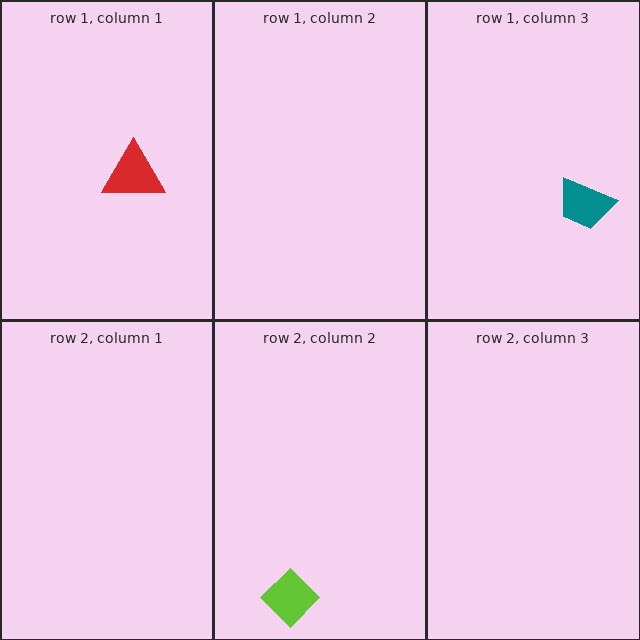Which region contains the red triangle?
The row 1, column 1 region.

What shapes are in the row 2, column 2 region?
The lime diamond.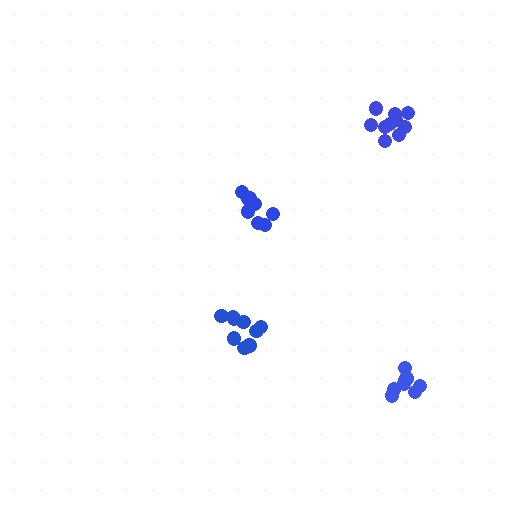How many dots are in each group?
Group 1: 8 dots, Group 2: 10 dots, Group 3: 10 dots, Group 4: 8 dots (36 total).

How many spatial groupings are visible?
There are 4 spatial groupings.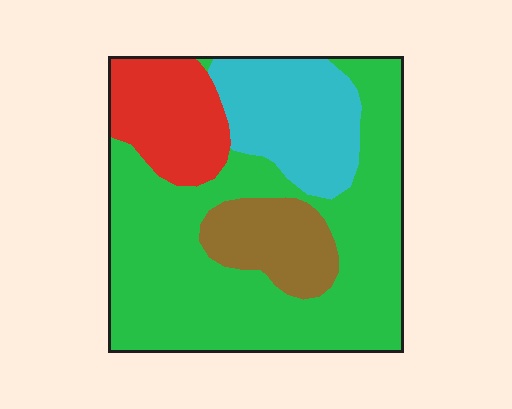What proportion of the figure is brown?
Brown covers 12% of the figure.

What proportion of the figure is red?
Red covers around 15% of the figure.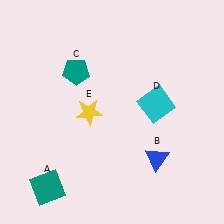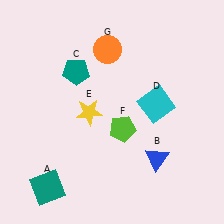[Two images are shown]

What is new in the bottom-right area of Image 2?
A lime pentagon (F) was added in the bottom-right area of Image 2.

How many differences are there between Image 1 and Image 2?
There are 2 differences between the two images.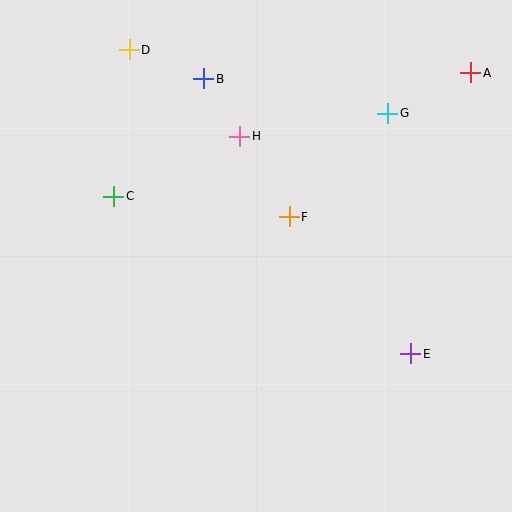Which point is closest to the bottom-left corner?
Point C is closest to the bottom-left corner.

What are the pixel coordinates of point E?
Point E is at (411, 354).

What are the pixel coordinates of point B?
Point B is at (204, 79).